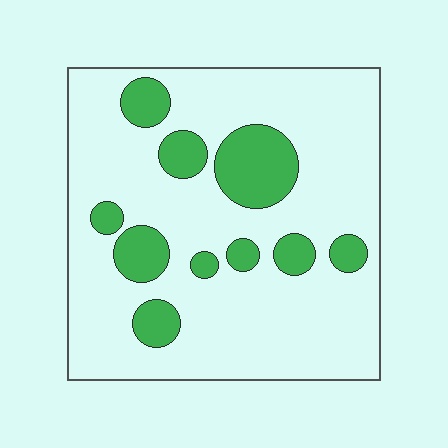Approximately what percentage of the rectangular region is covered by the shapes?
Approximately 20%.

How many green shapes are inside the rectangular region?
10.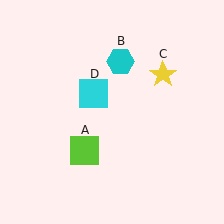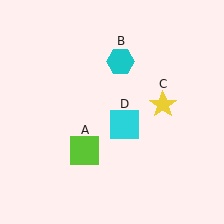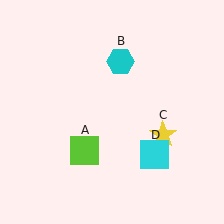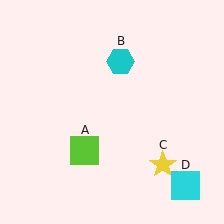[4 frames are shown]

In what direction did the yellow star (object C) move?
The yellow star (object C) moved down.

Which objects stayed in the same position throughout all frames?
Lime square (object A) and cyan hexagon (object B) remained stationary.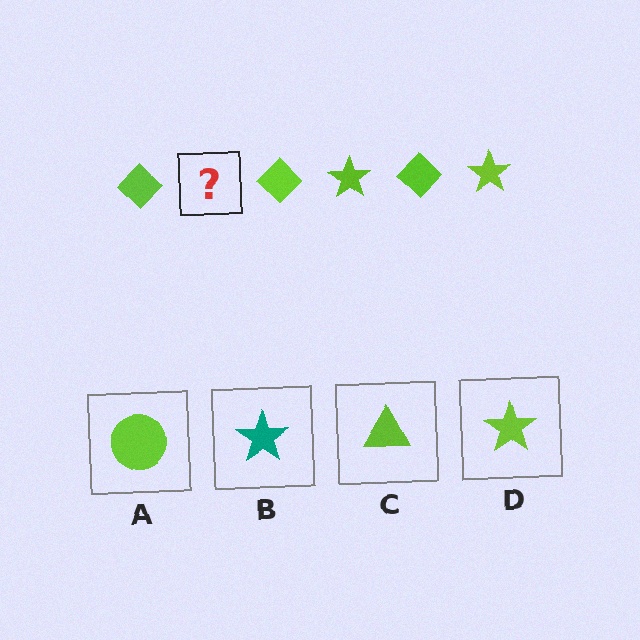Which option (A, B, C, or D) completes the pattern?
D.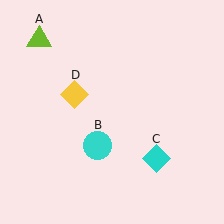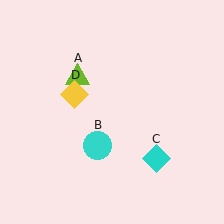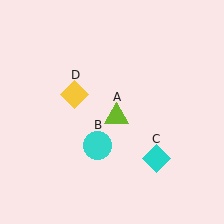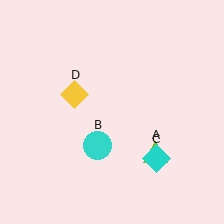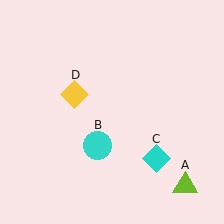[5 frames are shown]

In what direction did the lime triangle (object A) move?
The lime triangle (object A) moved down and to the right.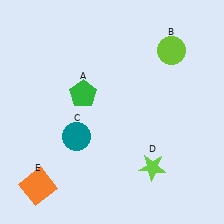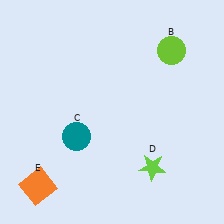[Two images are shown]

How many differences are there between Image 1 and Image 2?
There is 1 difference between the two images.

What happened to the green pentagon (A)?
The green pentagon (A) was removed in Image 2. It was in the top-left area of Image 1.